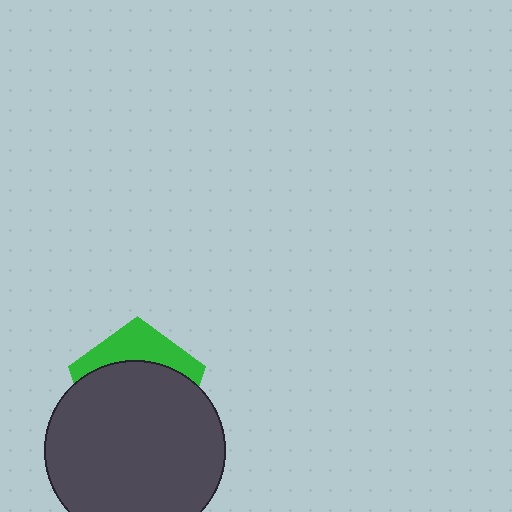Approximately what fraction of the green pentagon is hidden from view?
Roughly 70% of the green pentagon is hidden behind the dark gray circle.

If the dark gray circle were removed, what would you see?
You would see the complete green pentagon.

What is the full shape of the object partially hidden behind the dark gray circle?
The partially hidden object is a green pentagon.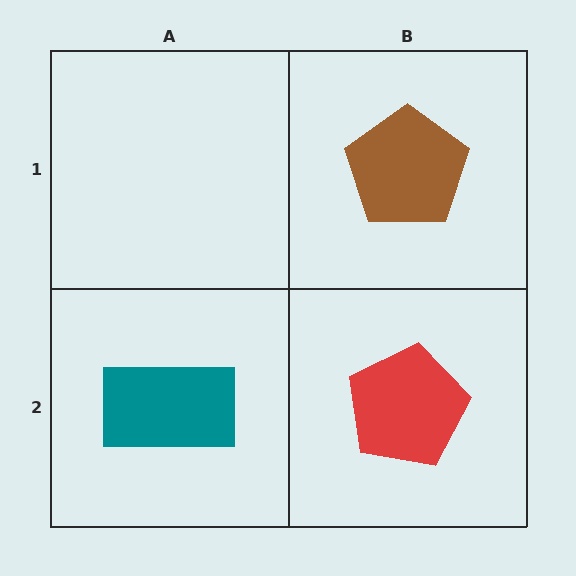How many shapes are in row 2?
2 shapes.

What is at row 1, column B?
A brown pentagon.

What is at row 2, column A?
A teal rectangle.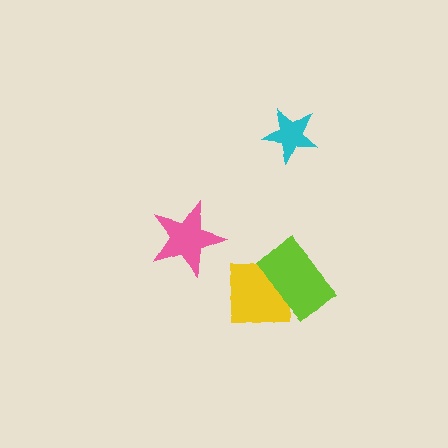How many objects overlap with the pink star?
0 objects overlap with the pink star.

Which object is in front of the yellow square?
The lime rectangle is in front of the yellow square.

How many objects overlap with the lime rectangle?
1 object overlaps with the lime rectangle.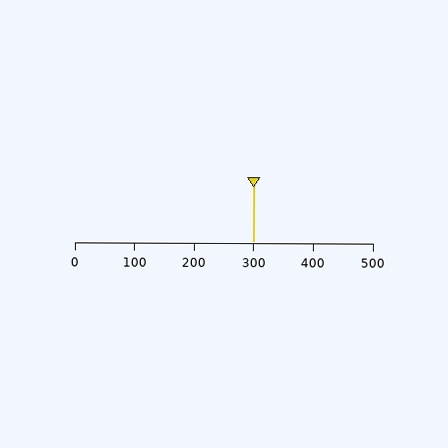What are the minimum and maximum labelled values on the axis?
The axis runs from 0 to 500.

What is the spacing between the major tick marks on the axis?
The major ticks are spaced 100 apart.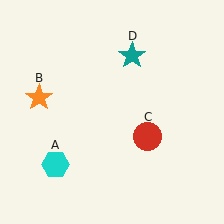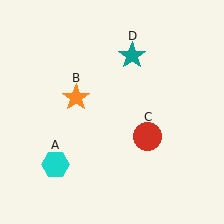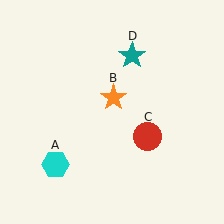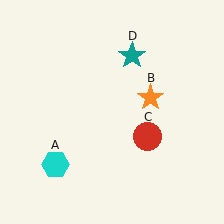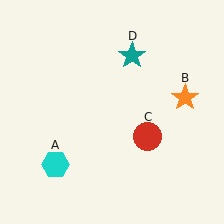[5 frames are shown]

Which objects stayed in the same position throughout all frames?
Cyan hexagon (object A) and red circle (object C) and teal star (object D) remained stationary.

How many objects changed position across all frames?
1 object changed position: orange star (object B).